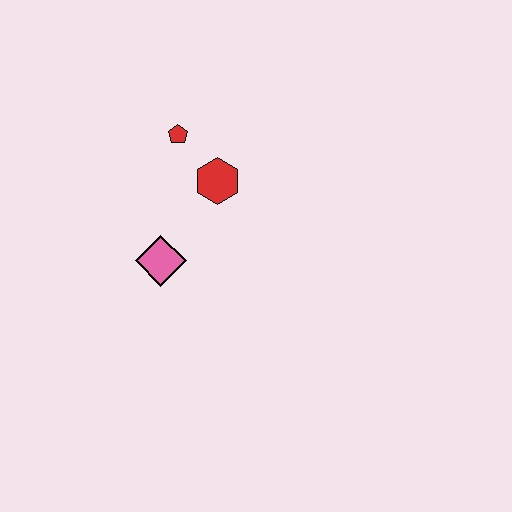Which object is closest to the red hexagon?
The red pentagon is closest to the red hexagon.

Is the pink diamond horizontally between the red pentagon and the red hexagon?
No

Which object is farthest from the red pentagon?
The pink diamond is farthest from the red pentagon.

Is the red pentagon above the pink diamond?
Yes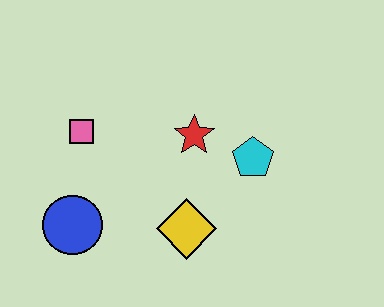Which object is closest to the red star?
The cyan pentagon is closest to the red star.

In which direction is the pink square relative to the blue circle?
The pink square is above the blue circle.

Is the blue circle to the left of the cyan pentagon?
Yes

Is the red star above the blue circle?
Yes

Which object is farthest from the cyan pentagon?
The blue circle is farthest from the cyan pentagon.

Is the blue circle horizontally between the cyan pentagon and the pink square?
No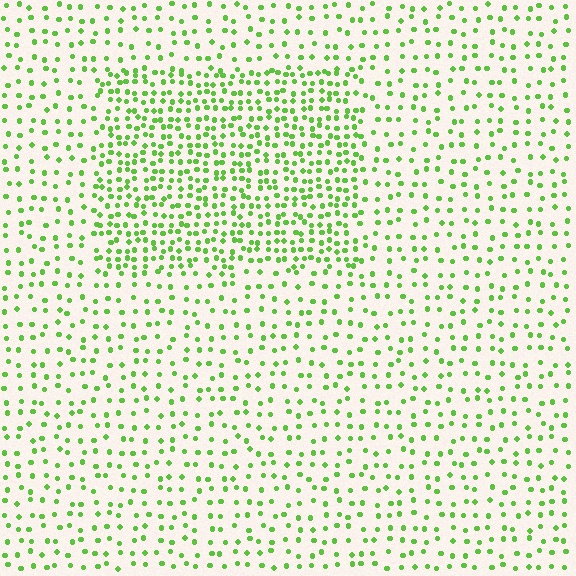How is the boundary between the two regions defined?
The boundary is defined by a change in element density (approximately 2.1x ratio). All elements are the same color, size, and shape.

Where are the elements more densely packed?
The elements are more densely packed inside the rectangle boundary.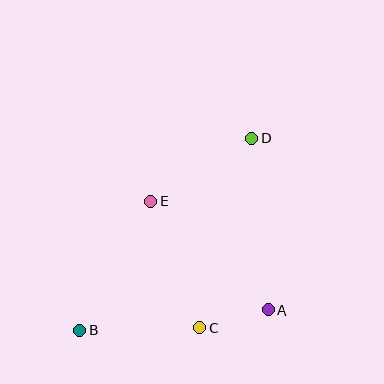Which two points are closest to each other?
Points A and C are closest to each other.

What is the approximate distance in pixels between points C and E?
The distance between C and E is approximately 136 pixels.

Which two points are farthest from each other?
Points B and D are farthest from each other.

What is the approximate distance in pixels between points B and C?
The distance between B and C is approximately 120 pixels.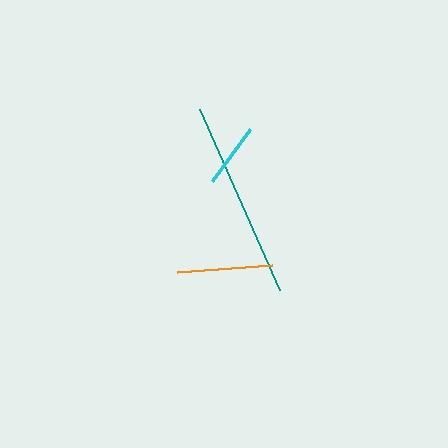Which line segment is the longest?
The teal line is the longest at approximately 198 pixels.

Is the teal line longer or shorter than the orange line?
The teal line is longer than the orange line.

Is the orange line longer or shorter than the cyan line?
The orange line is longer than the cyan line.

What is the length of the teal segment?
The teal segment is approximately 198 pixels long.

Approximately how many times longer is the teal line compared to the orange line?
The teal line is approximately 2.1 times the length of the orange line.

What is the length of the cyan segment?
The cyan segment is approximately 64 pixels long.